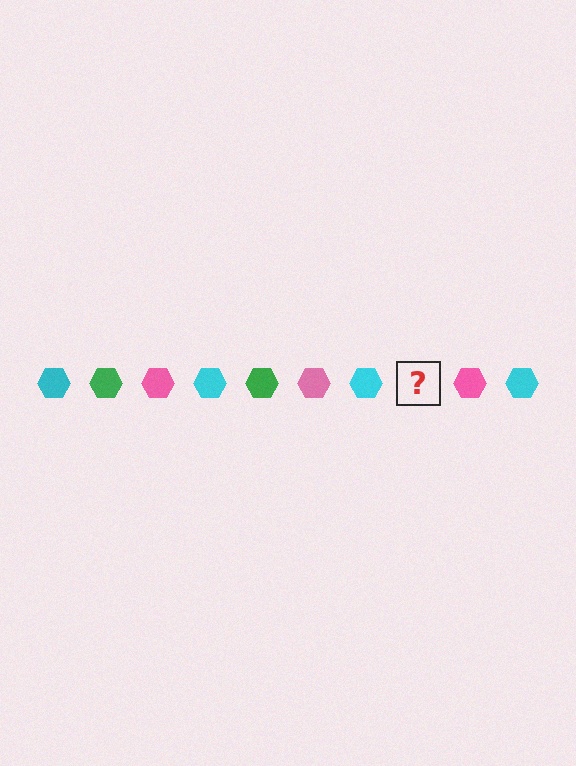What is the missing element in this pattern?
The missing element is a green hexagon.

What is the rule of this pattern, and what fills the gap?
The rule is that the pattern cycles through cyan, green, pink hexagons. The gap should be filled with a green hexagon.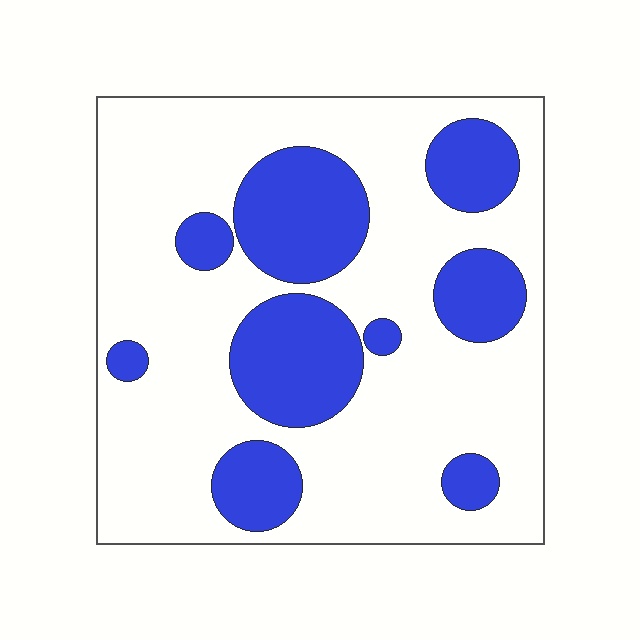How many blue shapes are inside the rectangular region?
9.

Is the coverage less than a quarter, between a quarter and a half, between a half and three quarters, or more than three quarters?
Between a quarter and a half.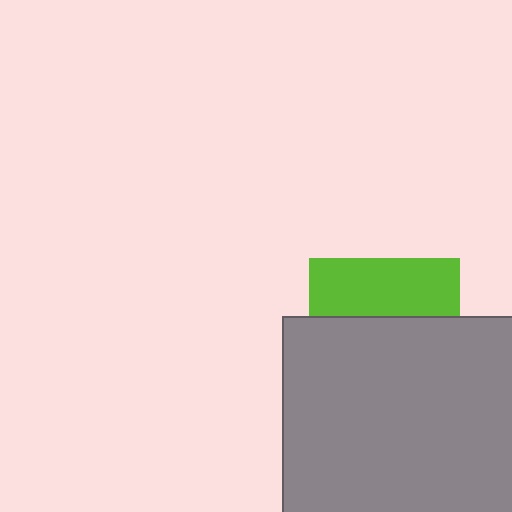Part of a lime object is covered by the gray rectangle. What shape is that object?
It is a square.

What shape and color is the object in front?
The object in front is a gray rectangle.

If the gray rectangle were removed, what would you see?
You would see the complete lime square.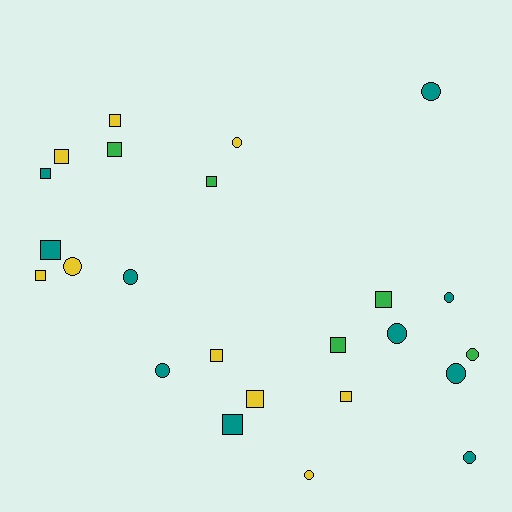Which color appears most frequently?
Teal, with 10 objects.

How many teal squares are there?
There are 3 teal squares.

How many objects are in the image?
There are 24 objects.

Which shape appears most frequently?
Square, with 13 objects.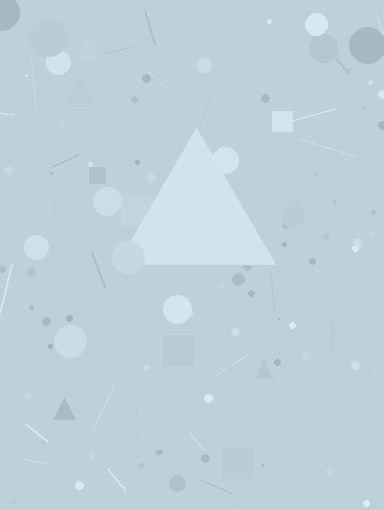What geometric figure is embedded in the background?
A triangle is embedded in the background.